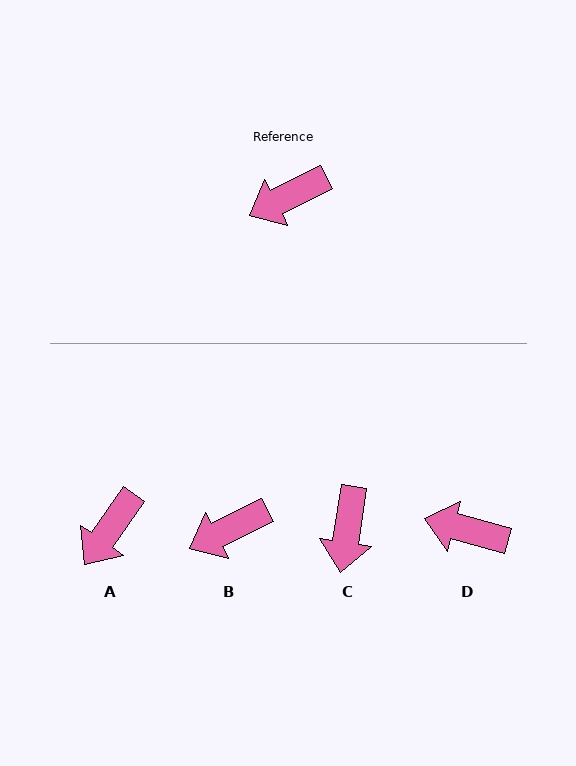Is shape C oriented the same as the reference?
No, it is off by about 55 degrees.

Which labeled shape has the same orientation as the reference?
B.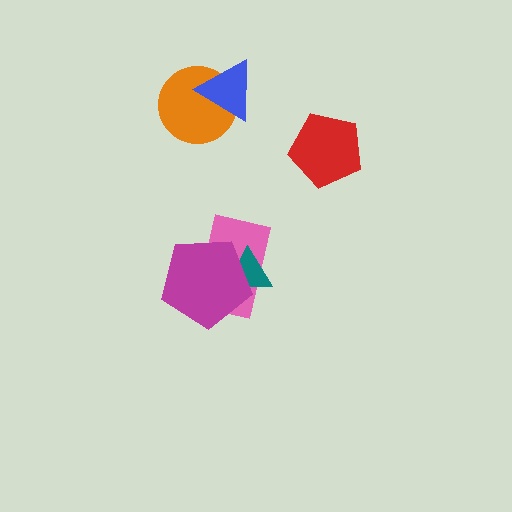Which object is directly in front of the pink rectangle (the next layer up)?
The teal triangle is directly in front of the pink rectangle.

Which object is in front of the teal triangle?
The magenta pentagon is in front of the teal triangle.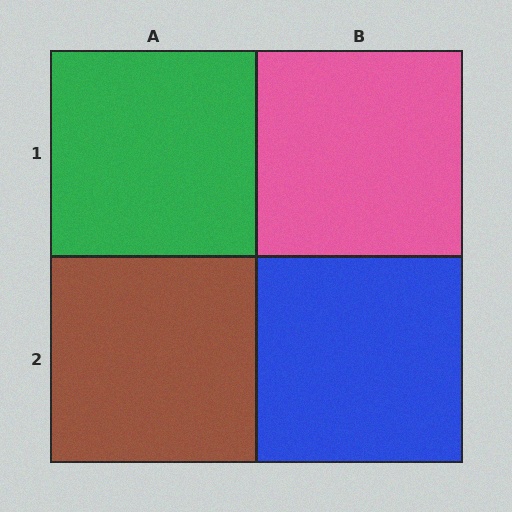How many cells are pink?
1 cell is pink.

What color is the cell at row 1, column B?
Pink.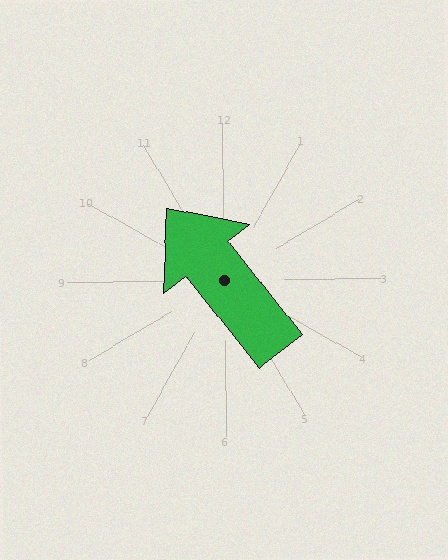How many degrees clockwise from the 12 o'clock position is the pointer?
Approximately 322 degrees.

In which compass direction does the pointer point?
Northwest.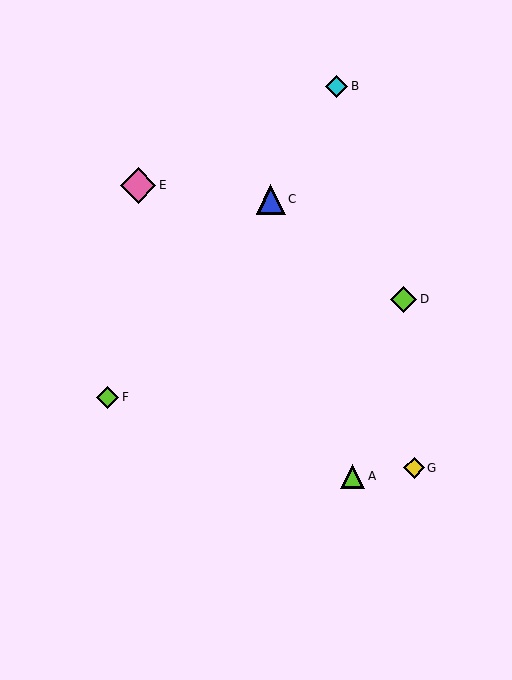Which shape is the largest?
The pink diamond (labeled E) is the largest.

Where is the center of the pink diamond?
The center of the pink diamond is at (138, 185).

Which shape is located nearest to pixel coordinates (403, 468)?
The yellow diamond (labeled G) at (414, 468) is nearest to that location.